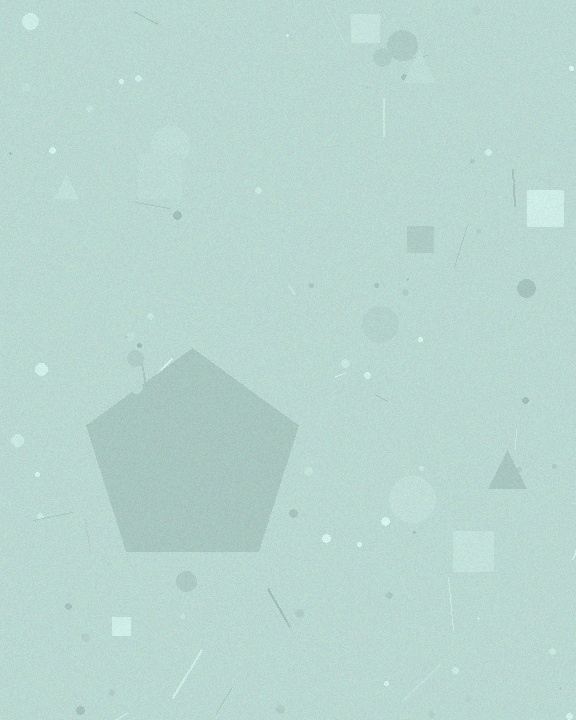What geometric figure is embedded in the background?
A pentagon is embedded in the background.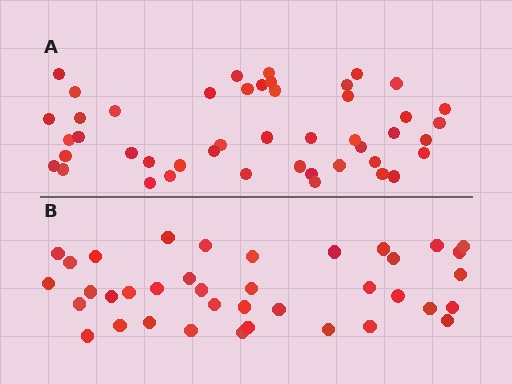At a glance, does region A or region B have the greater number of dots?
Region A (the top region) has more dots.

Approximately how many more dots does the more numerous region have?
Region A has roughly 8 or so more dots than region B.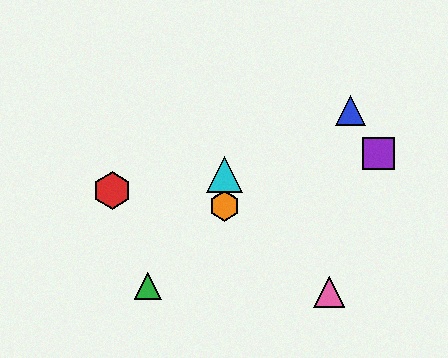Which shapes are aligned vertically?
The yellow hexagon, the orange hexagon, the cyan triangle are aligned vertically.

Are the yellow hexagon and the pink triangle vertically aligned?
No, the yellow hexagon is at x≈225 and the pink triangle is at x≈329.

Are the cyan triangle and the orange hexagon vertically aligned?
Yes, both are at x≈225.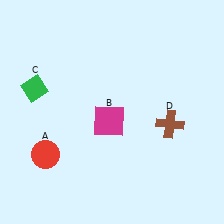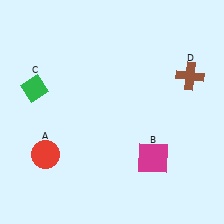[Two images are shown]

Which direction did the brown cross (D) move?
The brown cross (D) moved up.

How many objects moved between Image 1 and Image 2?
2 objects moved between the two images.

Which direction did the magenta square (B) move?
The magenta square (B) moved right.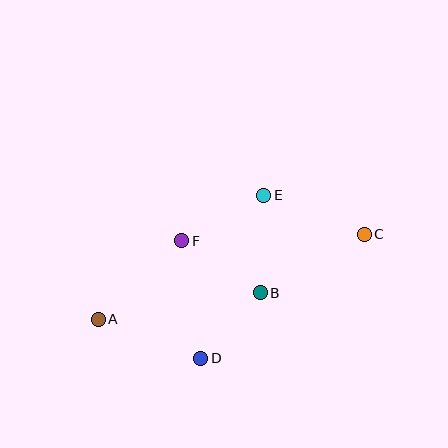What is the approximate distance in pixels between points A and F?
The distance between A and F is approximately 115 pixels.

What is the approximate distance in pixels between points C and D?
The distance between C and D is approximately 205 pixels.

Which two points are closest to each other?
Points B and D are closest to each other.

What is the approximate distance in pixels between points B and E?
The distance between B and E is approximately 97 pixels.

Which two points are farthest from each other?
Points A and C are farthest from each other.